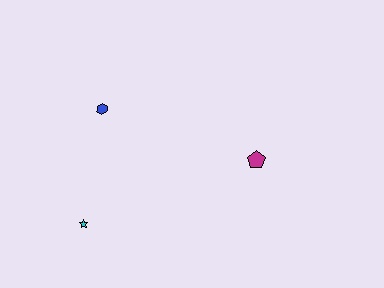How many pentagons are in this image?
There is 1 pentagon.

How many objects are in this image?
There are 3 objects.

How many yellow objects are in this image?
There are no yellow objects.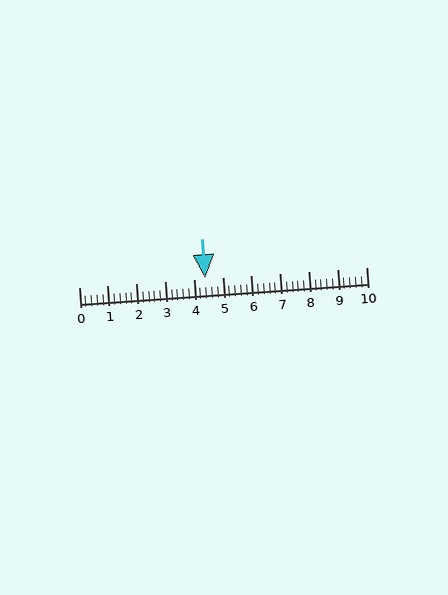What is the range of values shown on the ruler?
The ruler shows values from 0 to 10.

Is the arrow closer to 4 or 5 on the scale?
The arrow is closer to 4.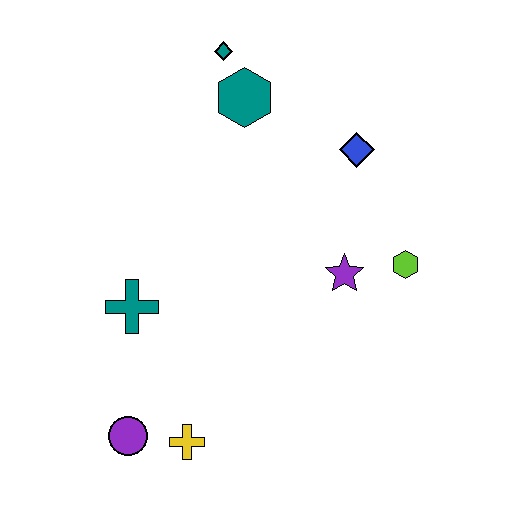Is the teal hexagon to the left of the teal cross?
No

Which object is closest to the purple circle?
The yellow cross is closest to the purple circle.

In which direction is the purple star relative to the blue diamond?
The purple star is below the blue diamond.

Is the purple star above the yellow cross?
Yes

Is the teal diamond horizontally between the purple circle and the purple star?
Yes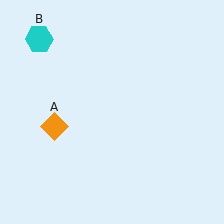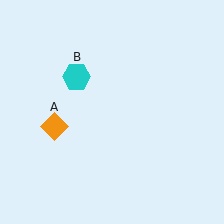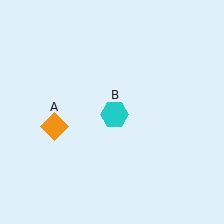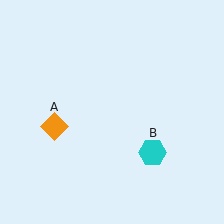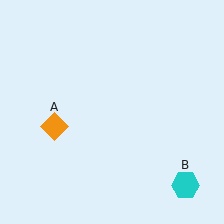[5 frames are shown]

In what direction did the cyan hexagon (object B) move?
The cyan hexagon (object B) moved down and to the right.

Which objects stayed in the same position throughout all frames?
Orange diamond (object A) remained stationary.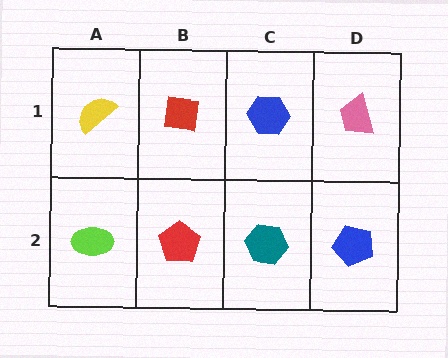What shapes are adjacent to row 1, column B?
A red pentagon (row 2, column B), a yellow semicircle (row 1, column A), a blue hexagon (row 1, column C).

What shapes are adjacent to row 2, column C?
A blue hexagon (row 1, column C), a red pentagon (row 2, column B), a blue pentagon (row 2, column D).